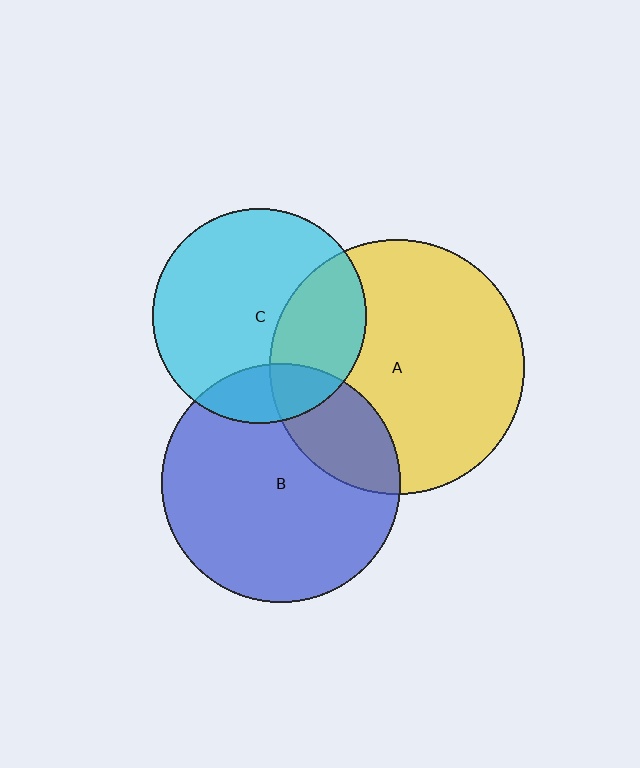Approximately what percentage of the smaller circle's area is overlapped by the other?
Approximately 30%.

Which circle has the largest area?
Circle A (yellow).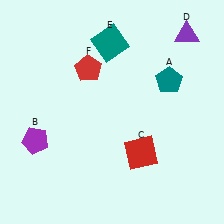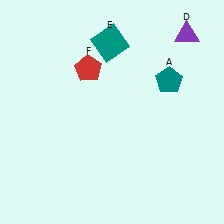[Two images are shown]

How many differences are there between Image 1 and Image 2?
There are 2 differences between the two images.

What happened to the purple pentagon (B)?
The purple pentagon (B) was removed in Image 2. It was in the bottom-left area of Image 1.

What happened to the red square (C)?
The red square (C) was removed in Image 2. It was in the bottom-right area of Image 1.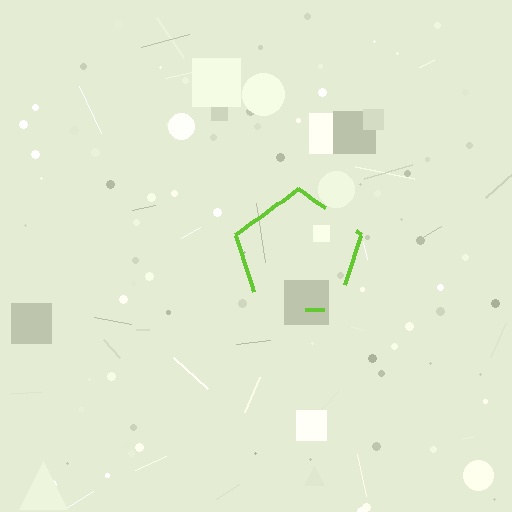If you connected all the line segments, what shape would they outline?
They would outline a pentagon.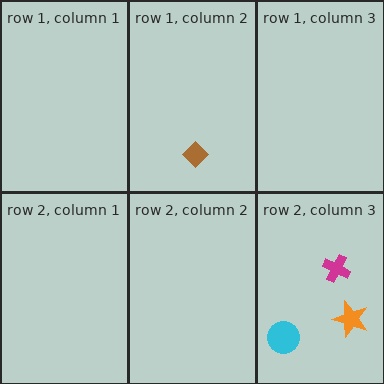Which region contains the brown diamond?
The row 1, column 2 region.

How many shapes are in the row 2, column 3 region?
3.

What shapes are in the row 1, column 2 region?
The brown diamond.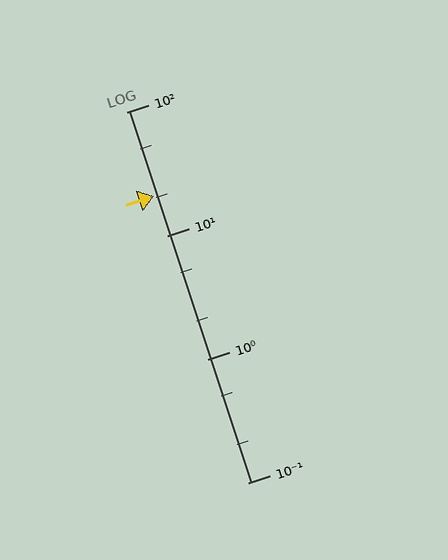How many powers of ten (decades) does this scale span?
The scale spans 3 decades, from 0.1 to 100.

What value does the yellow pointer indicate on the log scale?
The pointer indicates approximately 21.